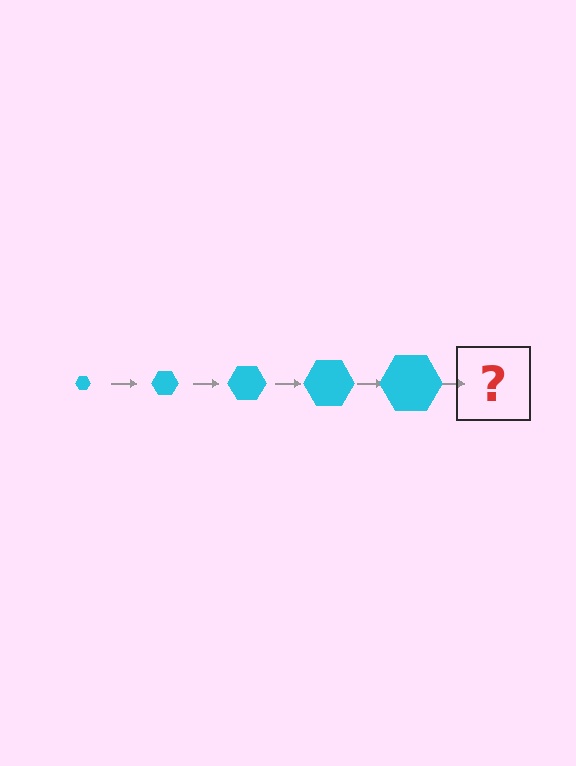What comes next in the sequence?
The next element should be a cyan hexagon, larger than the previous one.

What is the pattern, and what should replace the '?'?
The pattern is that the hexagon gets progressively larger each step. The '?' should be a cyan hexagon, larger than the previous one.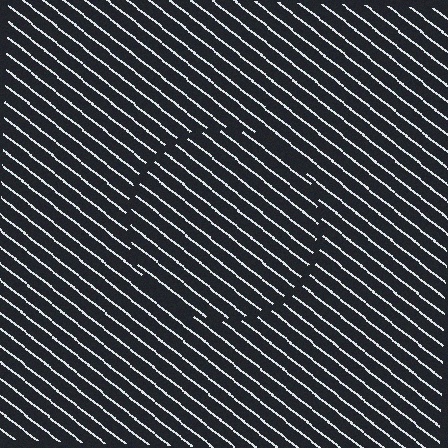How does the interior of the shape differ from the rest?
The interior of the shape contains the same grating, shifted by half a period — the contour is defined by the phase discontinuity where line-ends from the inner and outer gratings abut.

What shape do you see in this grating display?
An illusory circle. The interior of the shape contains the same grating, shifted by half a period — the contour is defined by the phase discontinuity where line-ends from the inner and outer gratings abut.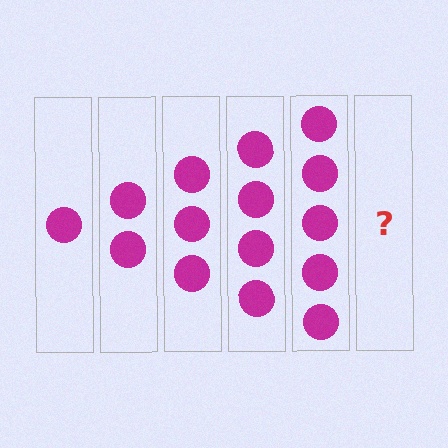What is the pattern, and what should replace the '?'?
The pattern is that each step adds one more circle. The '?' should be 6 circles.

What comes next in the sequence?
The next element should be 6 circles.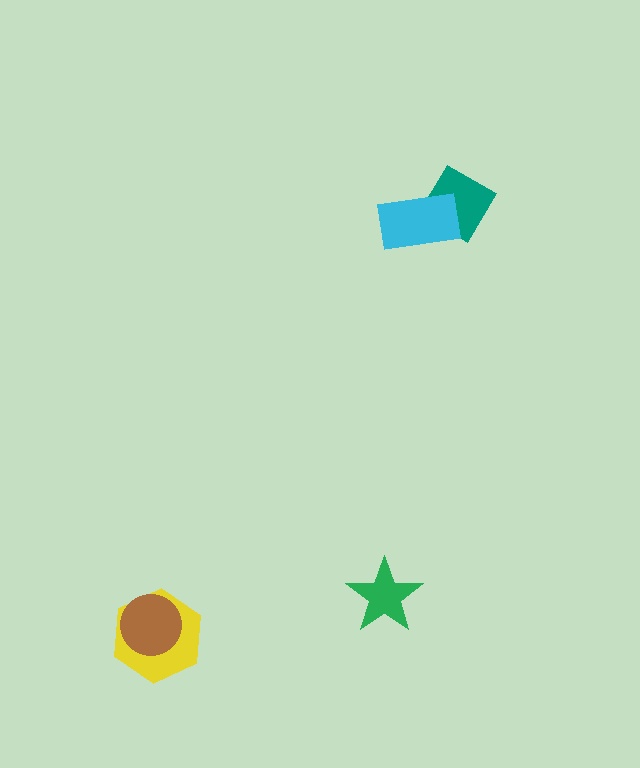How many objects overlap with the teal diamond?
1 object overlaps with the teal diamond.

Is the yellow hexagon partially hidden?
Yes, it is partially covered by another shape.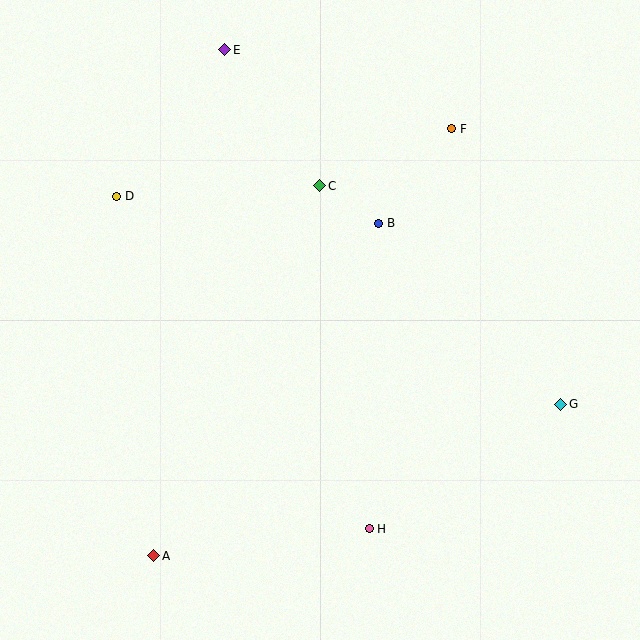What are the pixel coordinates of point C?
Point C is at (320, 186).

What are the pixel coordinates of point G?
Point G is at (561, 404).